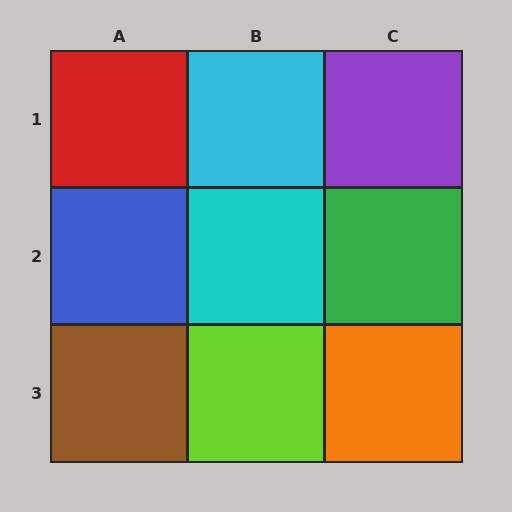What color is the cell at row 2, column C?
Green.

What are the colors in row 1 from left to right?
Red, cyan, purple.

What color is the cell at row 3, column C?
Orange.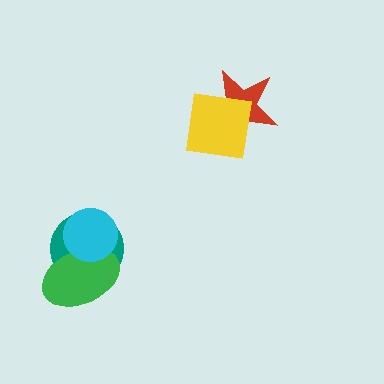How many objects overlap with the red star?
1 object overlaps with the red star.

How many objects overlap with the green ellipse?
2 objects overlap with the green ellipse.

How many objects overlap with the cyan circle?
2 objects overlap with the cyan circle.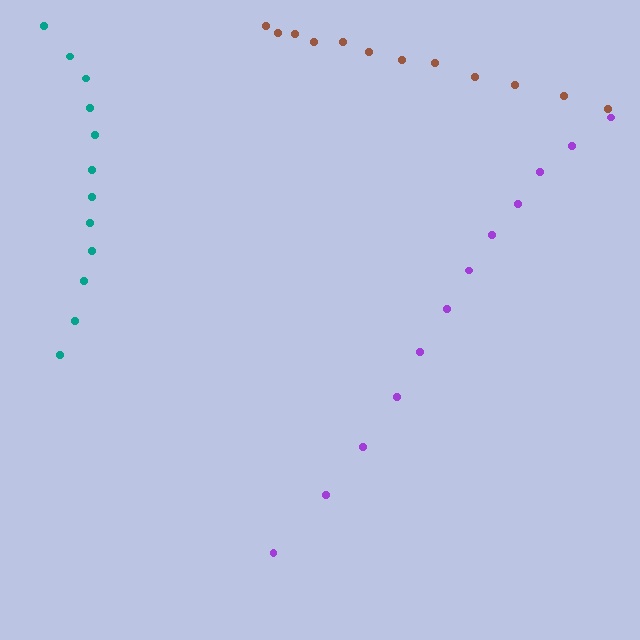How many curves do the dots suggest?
There are 3 distinct paths.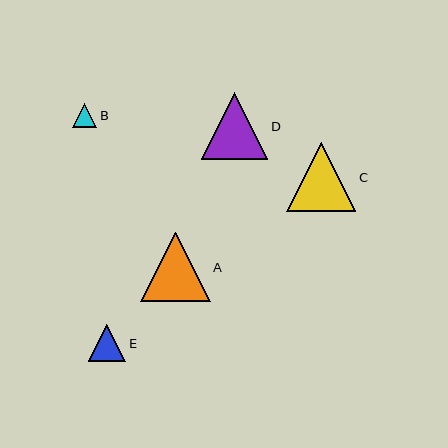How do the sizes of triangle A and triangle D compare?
Triangle A and triangle D are approximately the same size.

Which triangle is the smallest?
Triangle B is the smallest with a size of approximately 24 pixels.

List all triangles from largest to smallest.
From largest to smallest: A, C, D, E, B.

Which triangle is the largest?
Triangle A is the largest with a size of approximately 69 pixels.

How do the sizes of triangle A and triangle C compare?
Triangle A and triangle C are approximately the same size.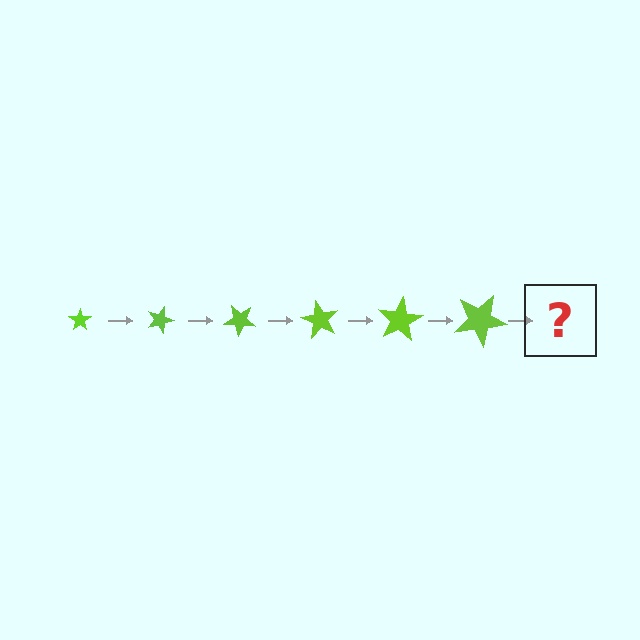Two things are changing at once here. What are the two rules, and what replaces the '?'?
The two rules are that the star grows larger each step and it rotates 20 degrees each step. The '?' should be a star, larger than the previous one and rotated 120 degrees from the start.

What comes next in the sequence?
The next element should be a star, larger than the previous one and rotated 120 degrees from the start.